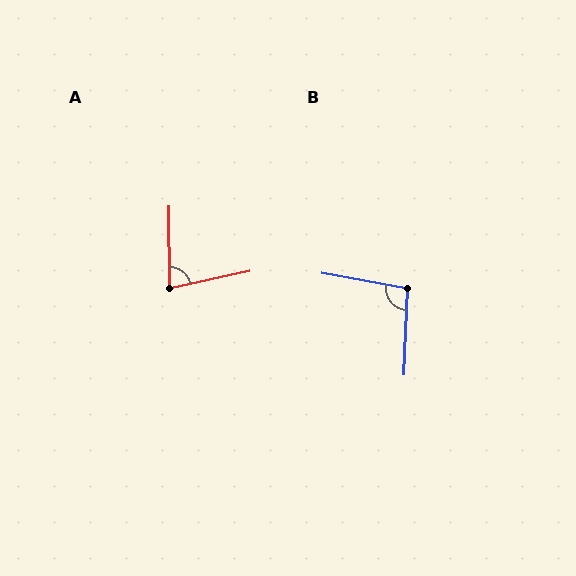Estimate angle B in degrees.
Approximately 98 degrees.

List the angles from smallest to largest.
A (78°), B (98°).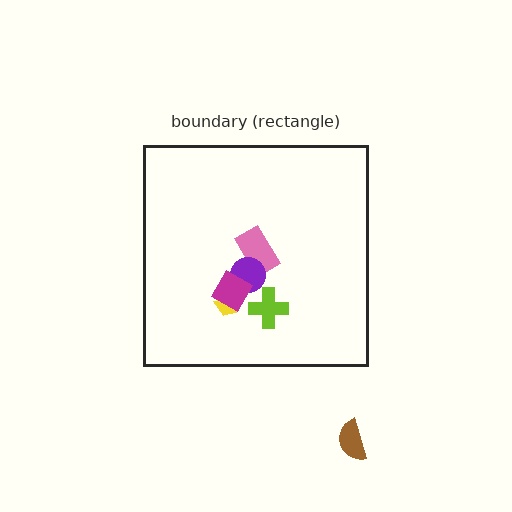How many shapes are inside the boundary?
5 inside, 1 outside.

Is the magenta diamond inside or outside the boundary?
Inside.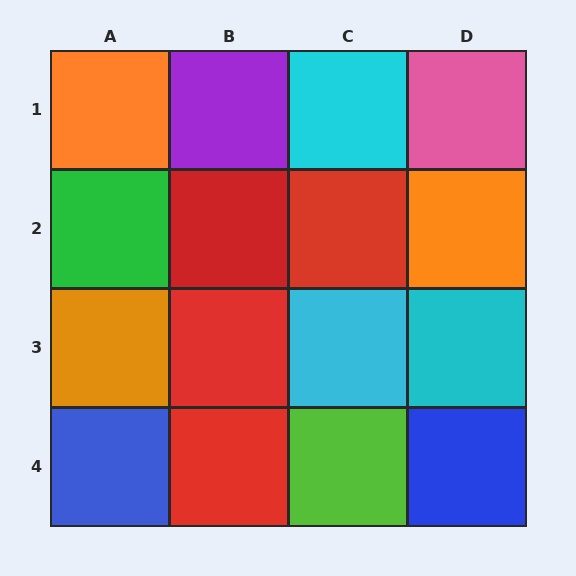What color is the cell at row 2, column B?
Red.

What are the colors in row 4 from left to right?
Blue, red, lime, blue.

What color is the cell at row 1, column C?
Cyan.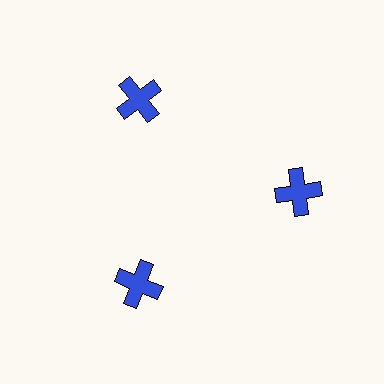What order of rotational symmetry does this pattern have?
This pattern has 3-fold rotational symmetry.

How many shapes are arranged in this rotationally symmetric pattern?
There are 3 shapes, arranged in 3 groups of 1.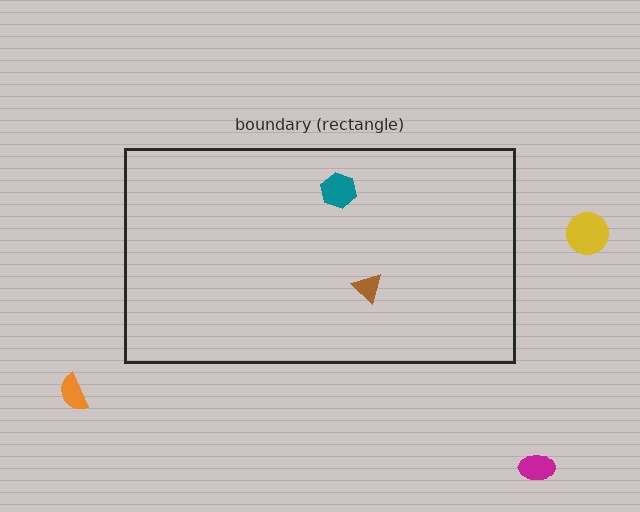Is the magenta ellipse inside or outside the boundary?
Outside.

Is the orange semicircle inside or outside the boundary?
Outside.